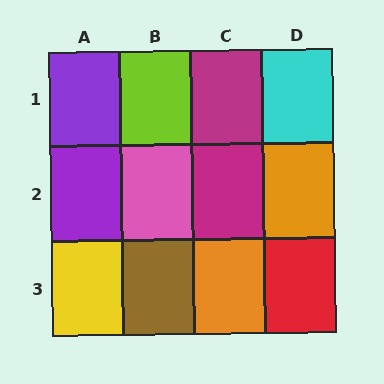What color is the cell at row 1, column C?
Magenta.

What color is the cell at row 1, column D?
Cyan.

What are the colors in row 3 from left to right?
Yellow, brown, orange, red.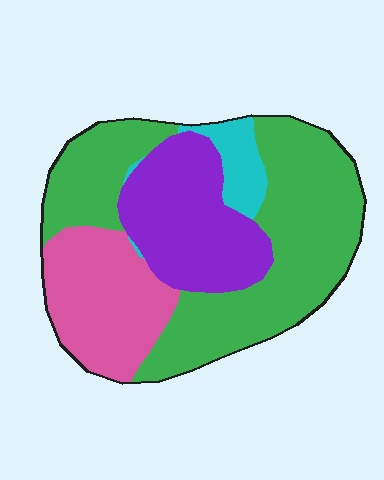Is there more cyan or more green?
Green.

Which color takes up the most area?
Green, at roughly 50%.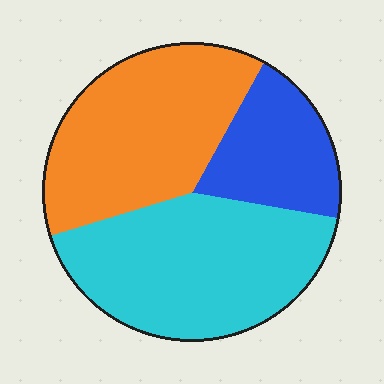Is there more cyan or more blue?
Cyan.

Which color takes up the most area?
Cyan, at roughly 40%.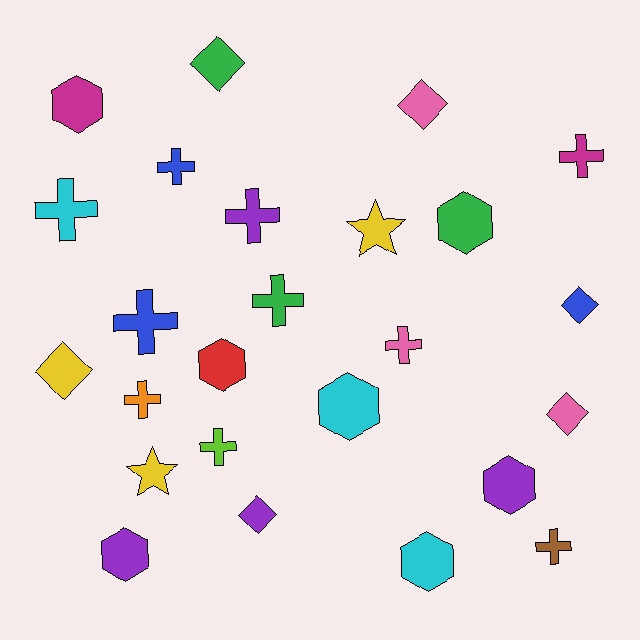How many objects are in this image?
There are 25 objects.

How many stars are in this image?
There are 2 stars.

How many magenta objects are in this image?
There are 2 magenta objects.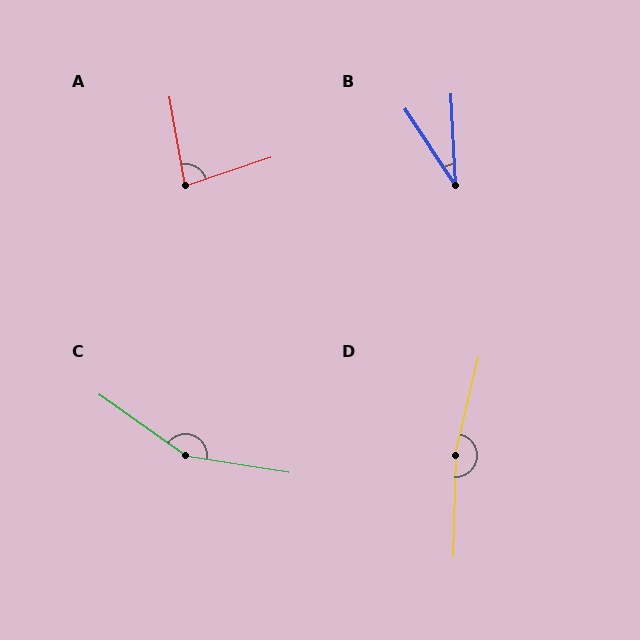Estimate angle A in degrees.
Approximately 81 degrees.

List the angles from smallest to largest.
B (31°), A (81°), C (154°), D (168°).